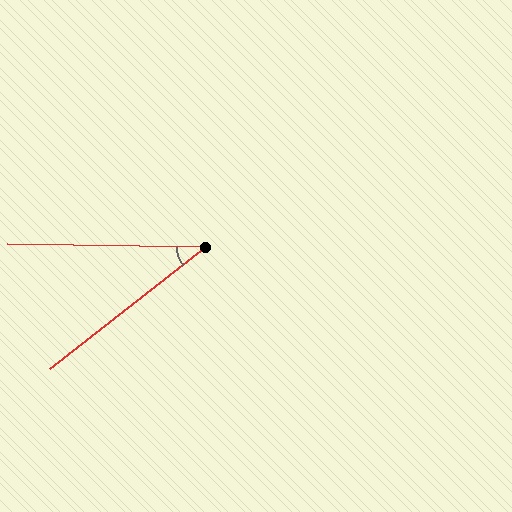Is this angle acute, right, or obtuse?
It is acute.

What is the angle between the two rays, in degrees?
Approximately 39 degrees.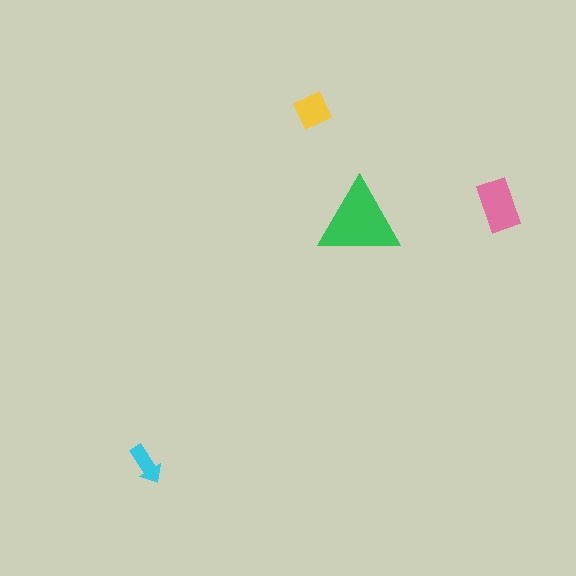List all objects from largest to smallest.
The green triangle, the pink rectangle, the yellow diamond, the cyan arrow.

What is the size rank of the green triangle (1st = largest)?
1st.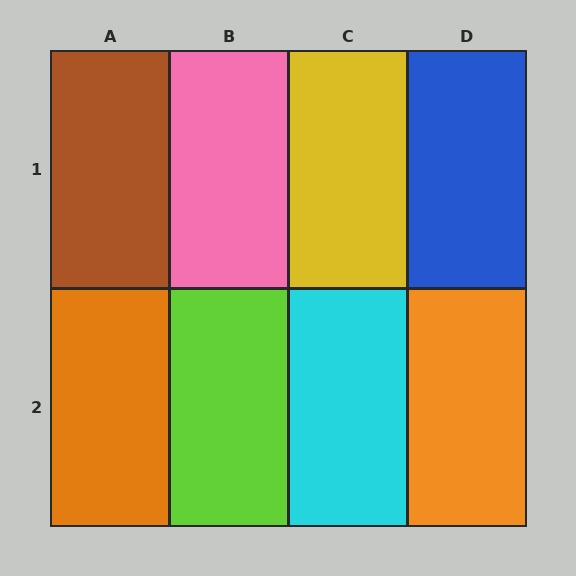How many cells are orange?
2 cells are orange.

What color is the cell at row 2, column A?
Orange.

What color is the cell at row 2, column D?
Orange.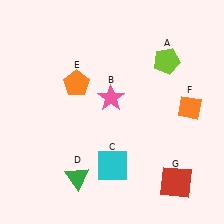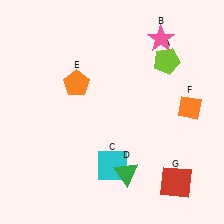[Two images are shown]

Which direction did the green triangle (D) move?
The green triangle (D) moved right.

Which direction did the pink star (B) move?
The pink star (B) moved up.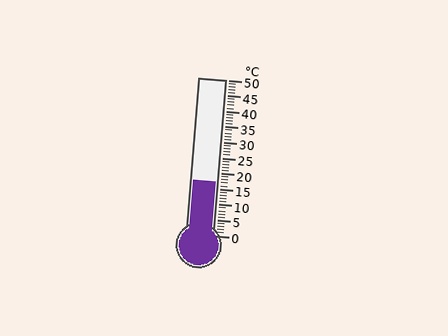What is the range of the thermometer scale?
The thermometer scale ranges from 0°C to 50°C.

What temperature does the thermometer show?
The thermometer shows approximately 17°C.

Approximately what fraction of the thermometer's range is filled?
The thermometer is filled to approximately 35% of its range.